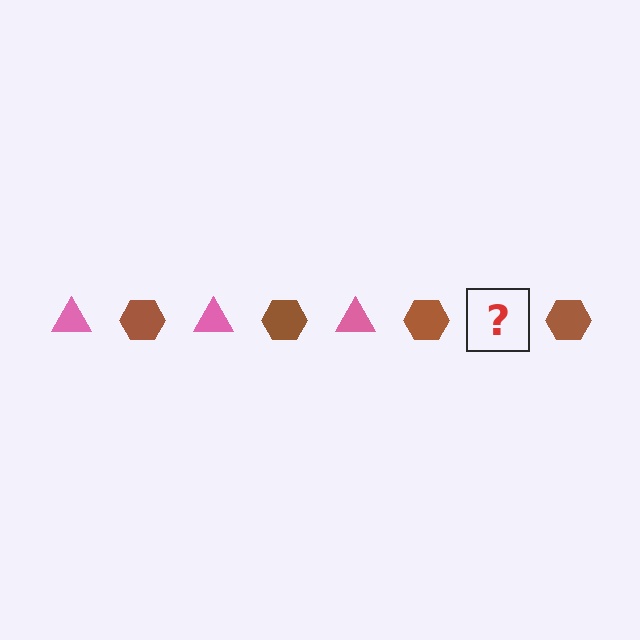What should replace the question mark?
The question mark should be replaced with a pink triangle.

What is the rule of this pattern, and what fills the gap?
The rule is that the pattern alternates between pink triangle and brown hexagon. The gap should be filled with a pink triangle.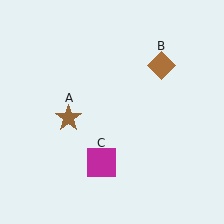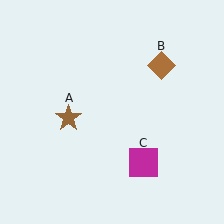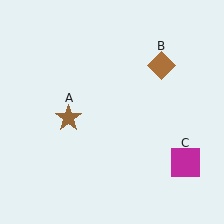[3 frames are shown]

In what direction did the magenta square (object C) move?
The magenta square (object C) moved right.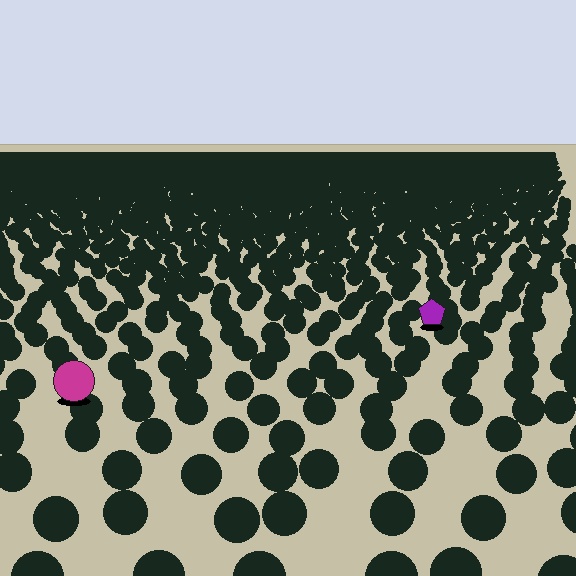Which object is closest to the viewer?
The magenta circle is closest. The texture marks near it are larger and more spread out.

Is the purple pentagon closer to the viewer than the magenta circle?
No. The magenta circle is closer — you can tell from the texture gradient: the ground texture is coarser near it.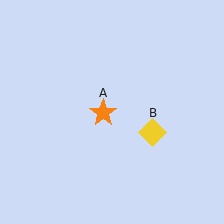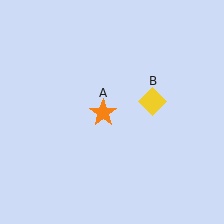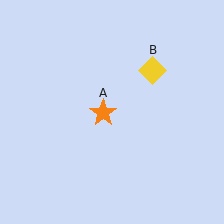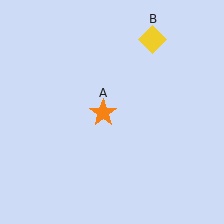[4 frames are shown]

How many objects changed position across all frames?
1 object changed position: yellow diamond (object B).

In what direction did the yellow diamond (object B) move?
The yellow diamond (object B) moved up.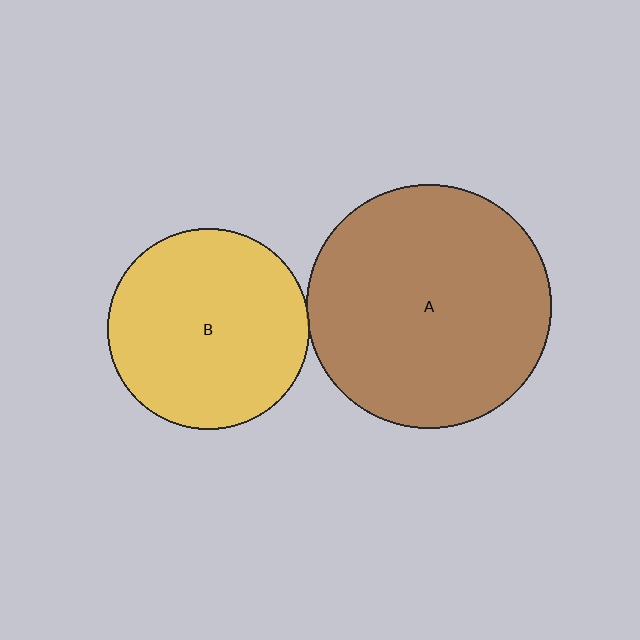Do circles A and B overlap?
Yes.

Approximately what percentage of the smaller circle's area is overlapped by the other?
Approximately 5%.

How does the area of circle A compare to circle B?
Approximately 1.5 times.